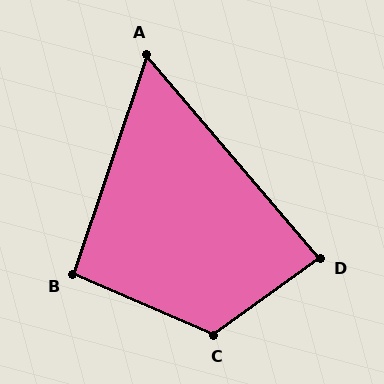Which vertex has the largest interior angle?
C, at approximately 121 degrees.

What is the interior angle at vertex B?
Approximately 95 degrees (approximately right).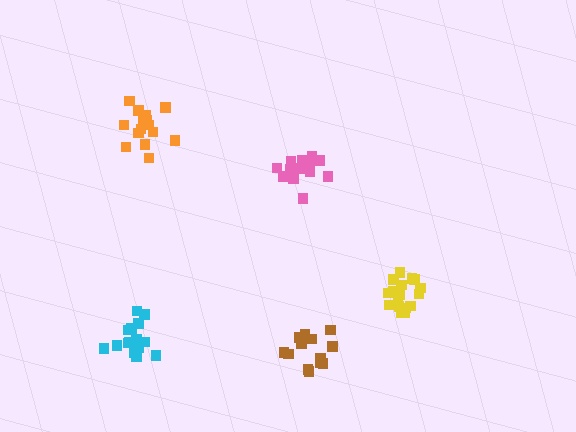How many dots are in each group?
Group 1: 13 dots, Group 2: 15 dots, Group 3: 16 dots, Group 4: 17 dots, Group 5: 16 dots (77 total).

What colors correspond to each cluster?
The clusters are colored: brown, pink, cyan, yellow, orange.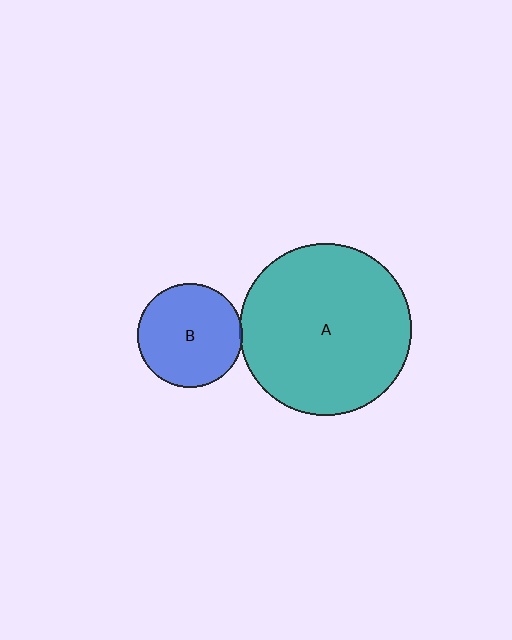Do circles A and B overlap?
Yes.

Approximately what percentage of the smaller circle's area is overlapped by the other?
Approximately 5%.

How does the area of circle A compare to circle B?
Approximately 2.7 times.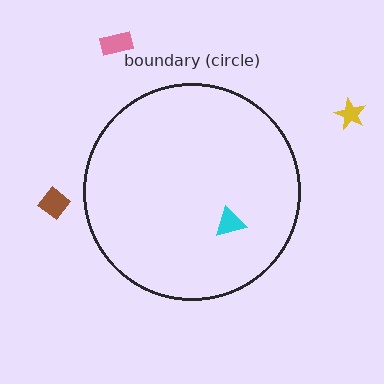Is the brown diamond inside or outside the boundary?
Outside.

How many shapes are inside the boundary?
1 inside, 3 outside.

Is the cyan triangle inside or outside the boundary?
Inside.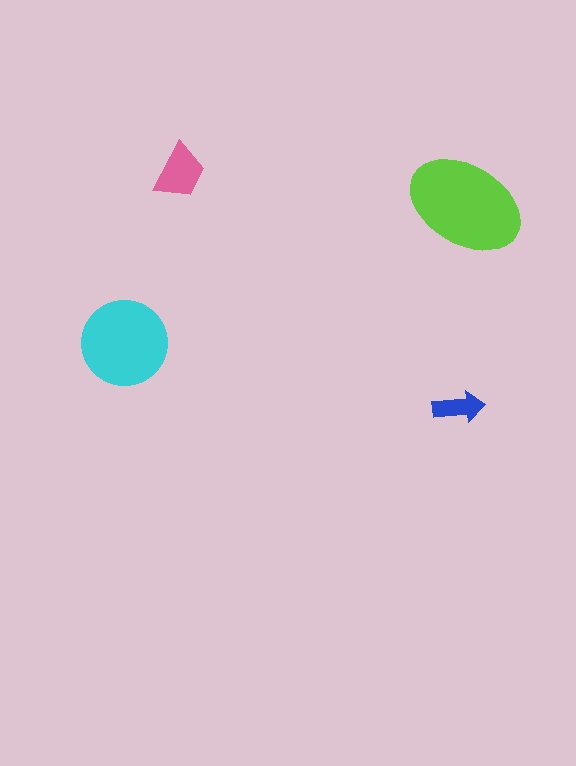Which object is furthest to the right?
The lime ellipse is rightmost.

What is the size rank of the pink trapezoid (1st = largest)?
3rd.